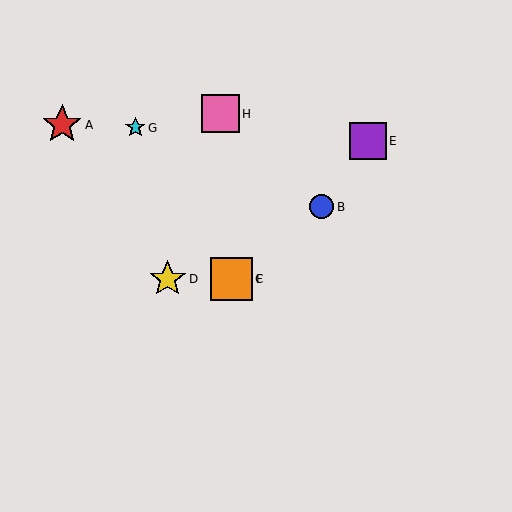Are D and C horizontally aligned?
Yes, both are at y≈279.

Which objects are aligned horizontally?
Objects C, D, F are aligned horizontally.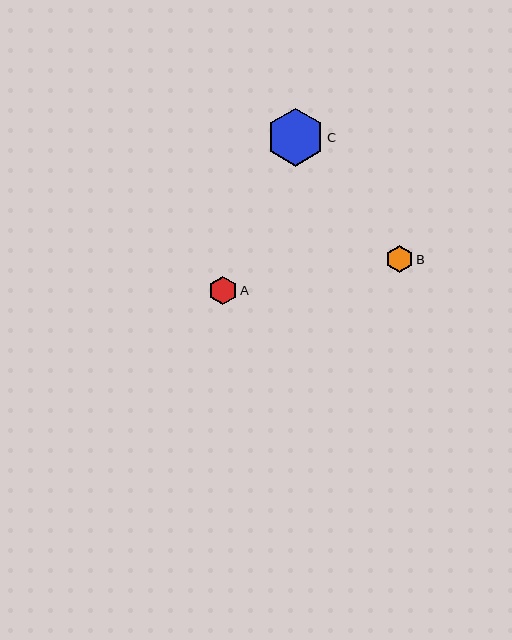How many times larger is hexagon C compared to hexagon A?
Hexagon C is approximately 2.0 times the size of hexagon A.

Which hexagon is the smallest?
Hexagon B is the smallest with a size of approximately 27 pixels.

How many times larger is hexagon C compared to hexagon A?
Hexagon C is approximately 2.0 times the size of hexagon A.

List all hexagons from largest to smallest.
From largest to smallest: C, A, B.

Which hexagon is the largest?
Hexagon C is the largest with a size of approximately 58 pixels.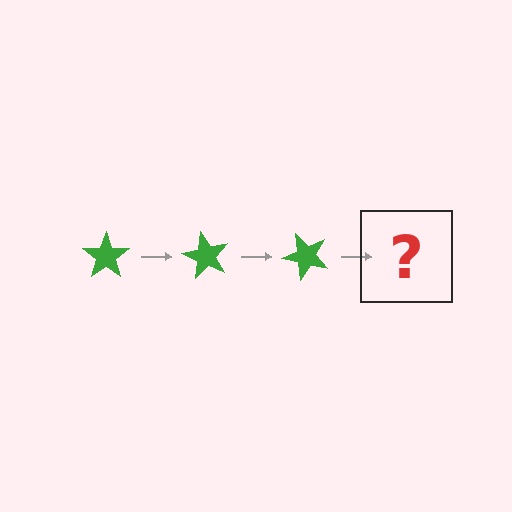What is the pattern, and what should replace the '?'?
The pattern is that the star rotates 60 degrees each step. The '?' should be a green star rotated 180 degrees.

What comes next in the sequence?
The next element should be a green star rotated 180 degrees.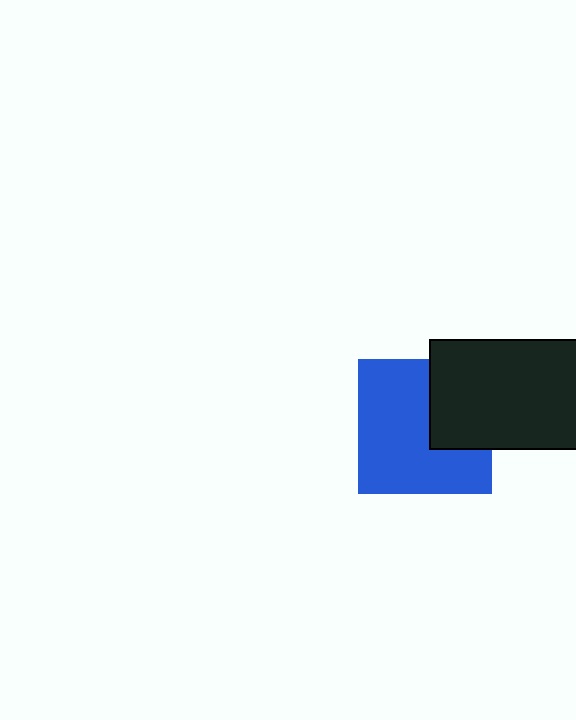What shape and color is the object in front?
The object in front is a black rectangle.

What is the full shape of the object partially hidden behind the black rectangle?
The partially hidden object is a blue square.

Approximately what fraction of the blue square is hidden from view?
Roughly 31% of the blue square is hidden behind the black rectangle.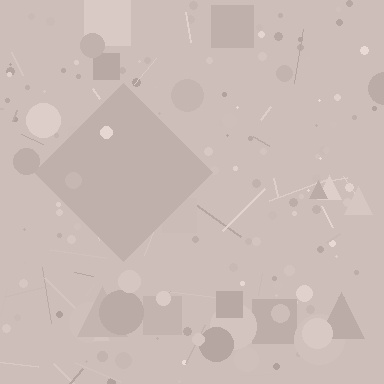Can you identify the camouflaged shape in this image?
The camouflaged shape is a diamond.